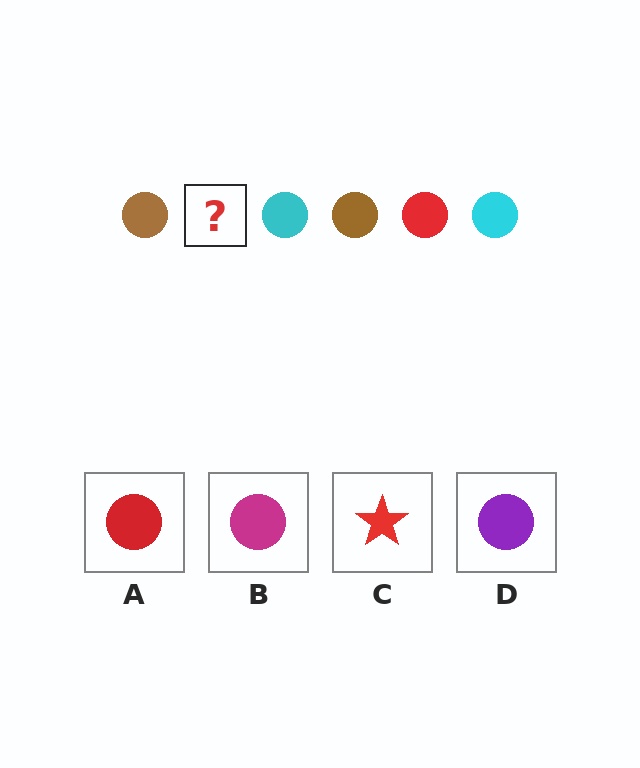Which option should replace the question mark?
Option A.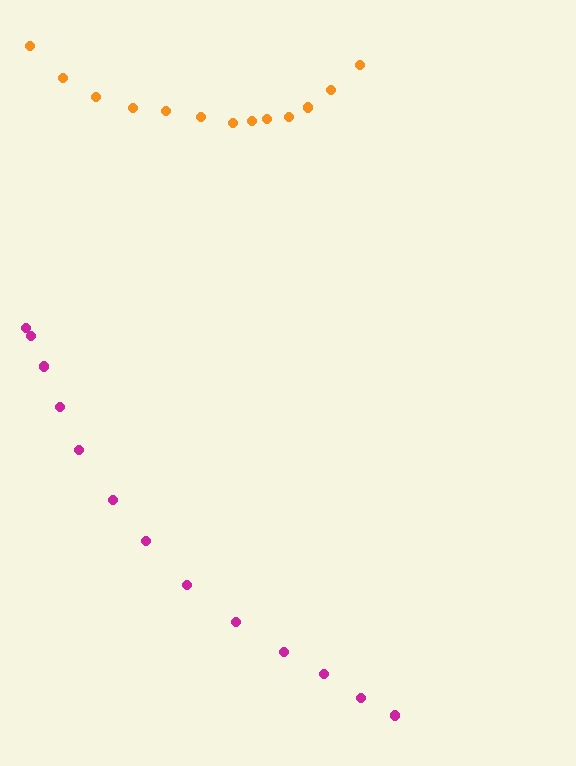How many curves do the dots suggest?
There are 2 distinct paths.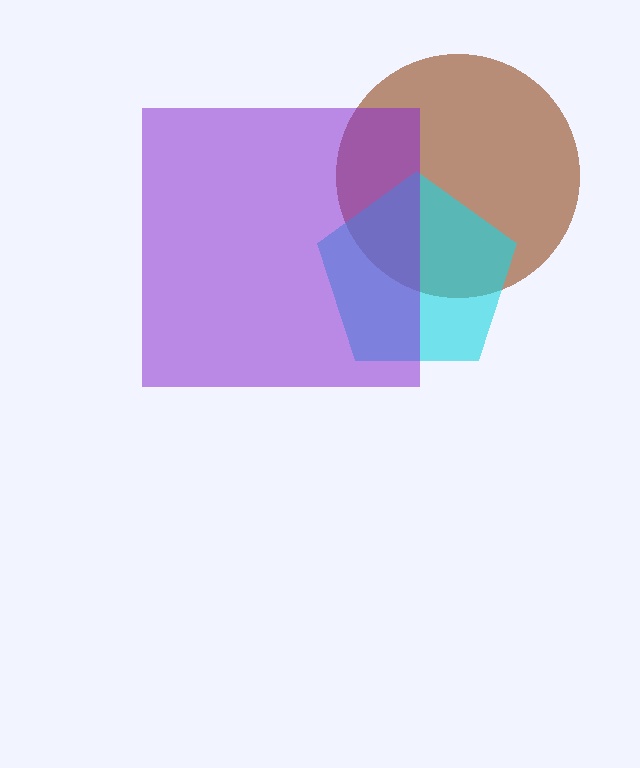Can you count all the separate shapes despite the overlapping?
Yes, there are 3 separate shapes.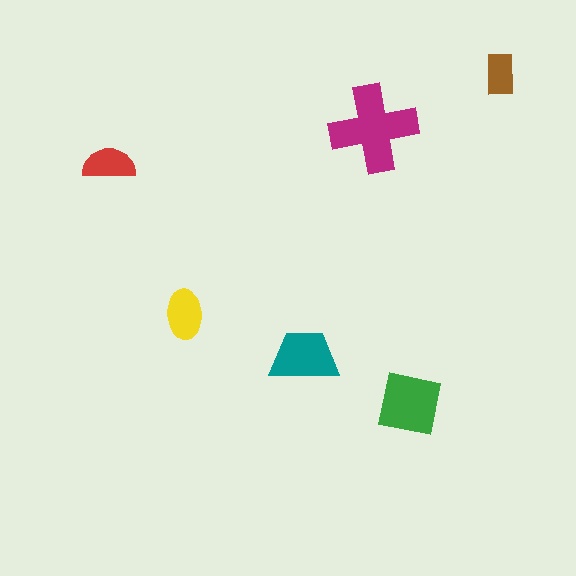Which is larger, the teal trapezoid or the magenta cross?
The magenta cross.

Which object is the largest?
The magenta cross.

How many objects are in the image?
There are 6 objects in the image.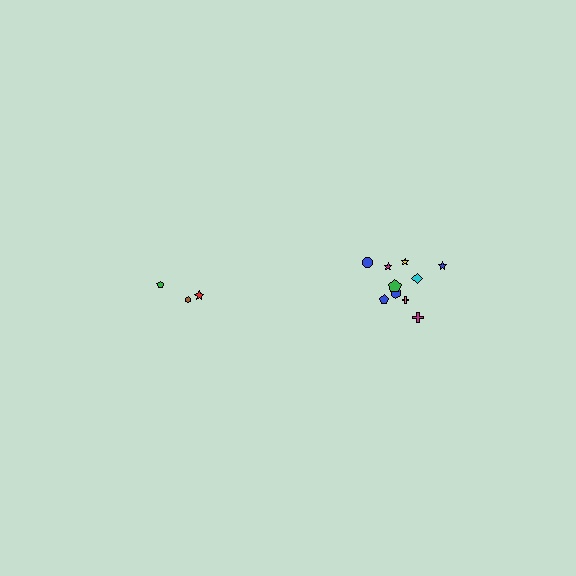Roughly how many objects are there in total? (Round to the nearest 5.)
Roughly 15 objects in total.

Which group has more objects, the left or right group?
The right group.